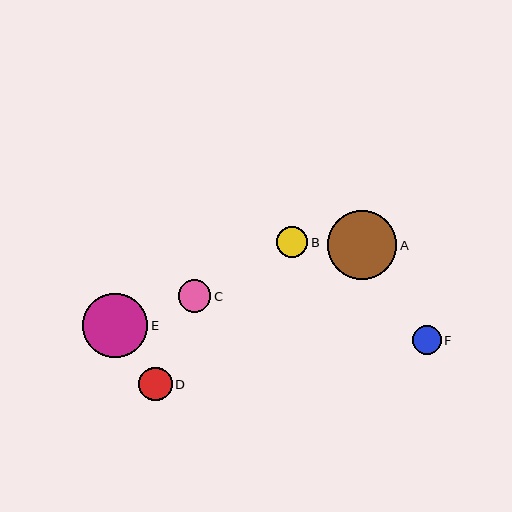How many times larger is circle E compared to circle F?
Circle E is approximately 2.2 times the size of circle F.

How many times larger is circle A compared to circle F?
Circle A is approximately 2.4 times the size of circle F.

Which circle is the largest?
Circle A is the largest with a size of approximately 69 pixels.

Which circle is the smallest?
Circle F is the smallest with a size of approximately 29 pixels.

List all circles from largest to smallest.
From largest to smallest: A, E, D, C, B, F.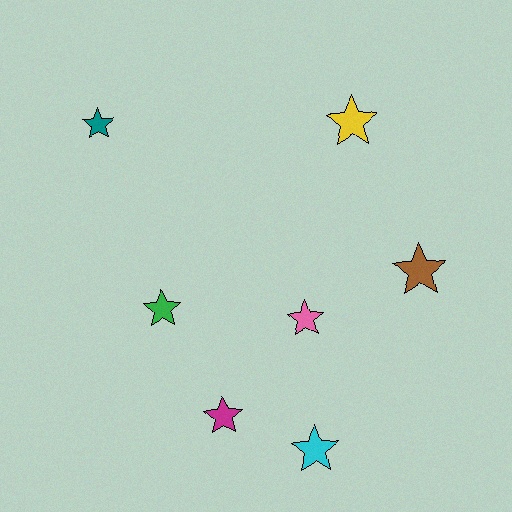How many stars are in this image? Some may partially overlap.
There are 7 stars.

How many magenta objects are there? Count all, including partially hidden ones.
There is 1 magenta object.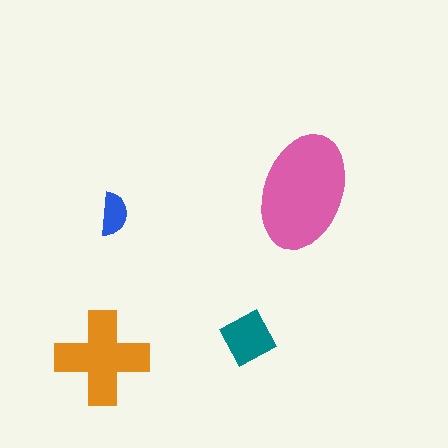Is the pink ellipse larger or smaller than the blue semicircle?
Larger.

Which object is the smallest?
The blue semicircle.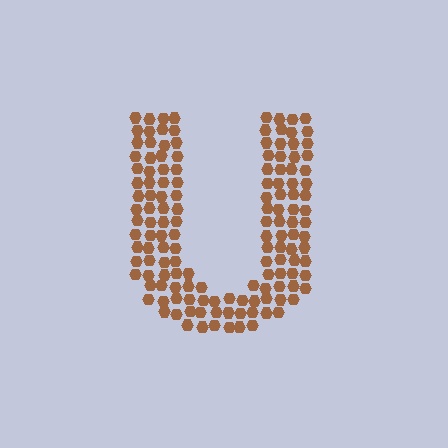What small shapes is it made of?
It is made of small hexagons.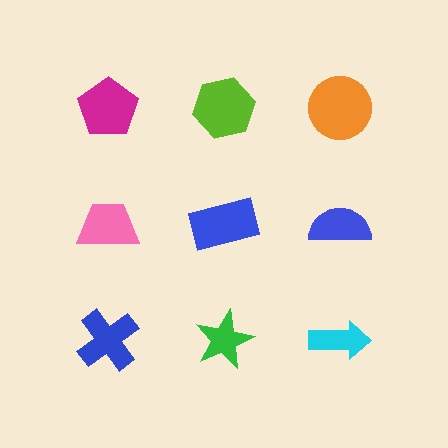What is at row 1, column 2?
A lime hexagon.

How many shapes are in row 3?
3 shapes.